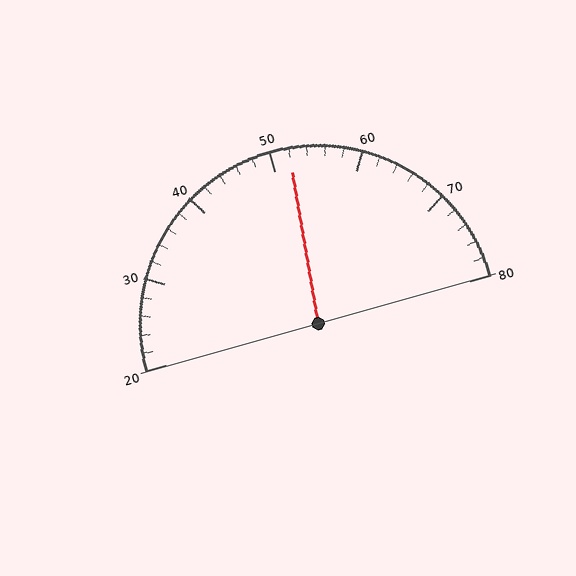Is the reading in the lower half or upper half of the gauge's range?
The reading is in the upper half of the range (20 to 80).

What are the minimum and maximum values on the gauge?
The gauge ranges from 20 to 80.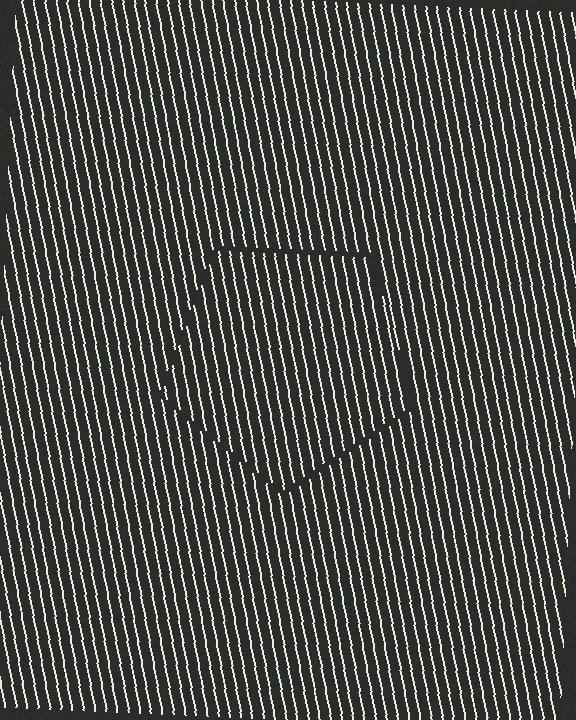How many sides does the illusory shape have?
5 sides — the line-ends trace a pentagon.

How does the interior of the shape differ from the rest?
The interior of the shape contains the same grating, shifted by half a period — the contour is defined by the phase discontinuity where line-ends from the inner and outer gratings abut.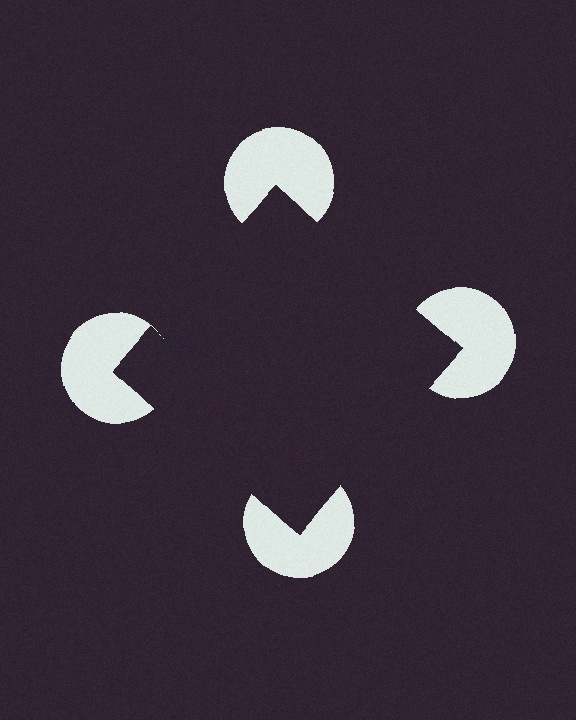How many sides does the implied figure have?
4 sides.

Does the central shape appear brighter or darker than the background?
It typically appears slightly darker than the background, even though no actual brightness change is drawn.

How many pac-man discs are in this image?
There are 4 — one at each vertex of the illusory square.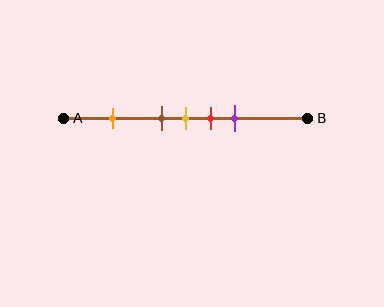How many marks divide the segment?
There are 5 marks dividing the segment.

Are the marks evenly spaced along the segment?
No, the marks are not evenly spaced.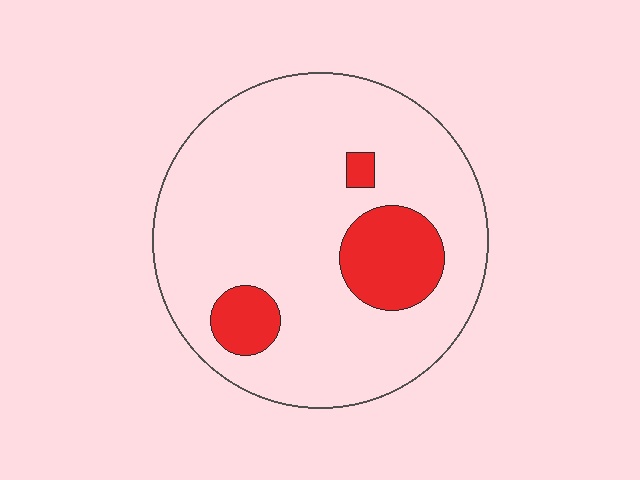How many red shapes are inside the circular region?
3.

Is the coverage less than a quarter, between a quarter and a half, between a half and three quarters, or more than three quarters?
Less than a quarter.